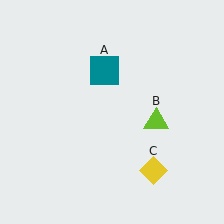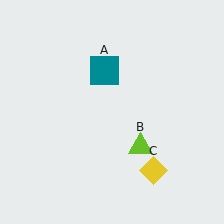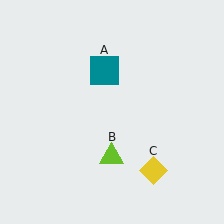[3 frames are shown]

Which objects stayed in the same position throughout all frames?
Teal square (object A) and yellow diamond (object C) remained stationary.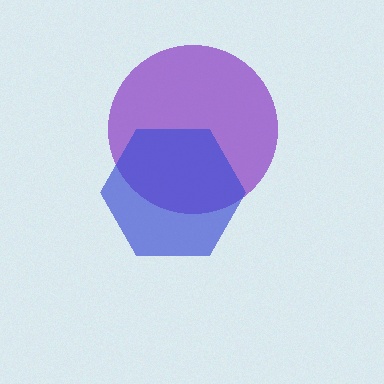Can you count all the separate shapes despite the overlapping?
Yes, there are 2 separate shapes.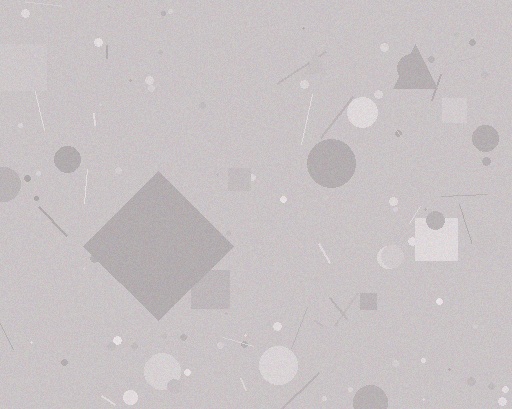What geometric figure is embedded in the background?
A diamond is embedded in the background.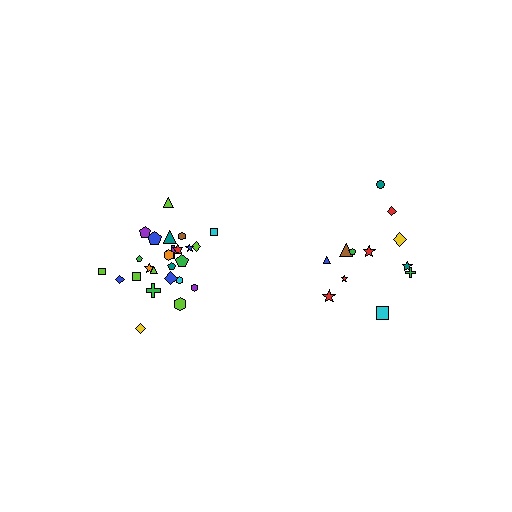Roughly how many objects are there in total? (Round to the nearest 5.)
Roughly 35 objects in total.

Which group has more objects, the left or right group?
The left group.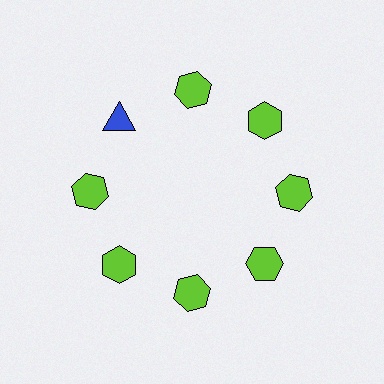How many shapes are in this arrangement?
There are 8 shapes arranged in a ring pattern.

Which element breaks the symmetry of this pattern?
The blue triangle at roughly the 10 o'clock position breaks the symmetry. All other shapes are lime hexagons.